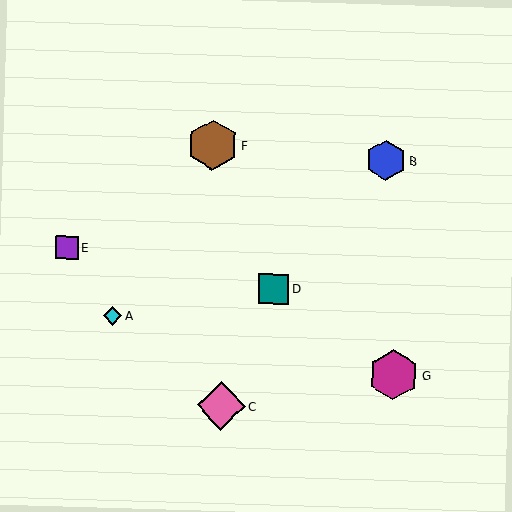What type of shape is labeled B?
Shape B is a blue hexagon.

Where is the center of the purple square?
The center of the purple square is at (67, 247).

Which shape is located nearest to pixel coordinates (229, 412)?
The pink diamond (labeled C) at (221, 406) is nearest to that location.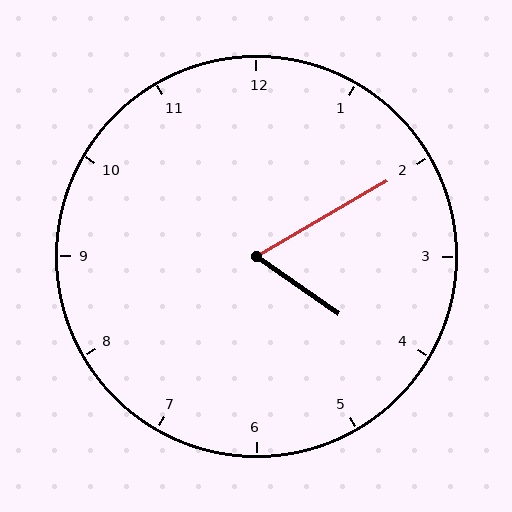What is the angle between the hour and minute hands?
Approximately 65 degrees.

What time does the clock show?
4:10.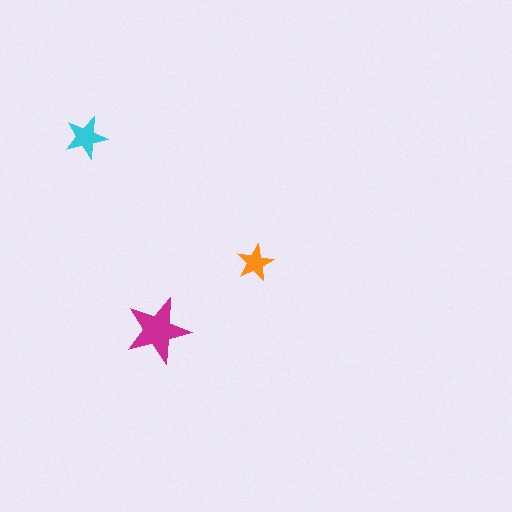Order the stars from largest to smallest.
the magenta one, the cyan one, the orange one.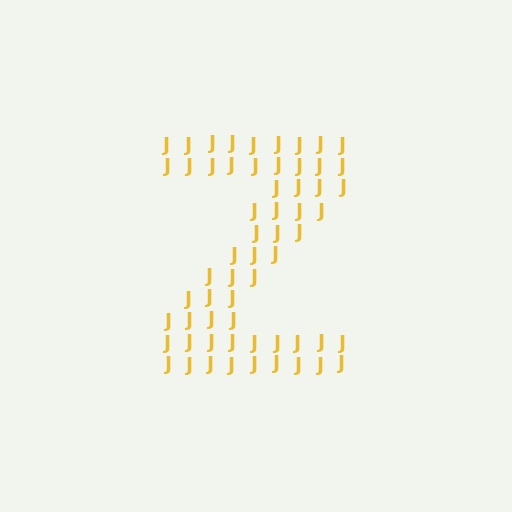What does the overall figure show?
The overall figure shows the letter Z.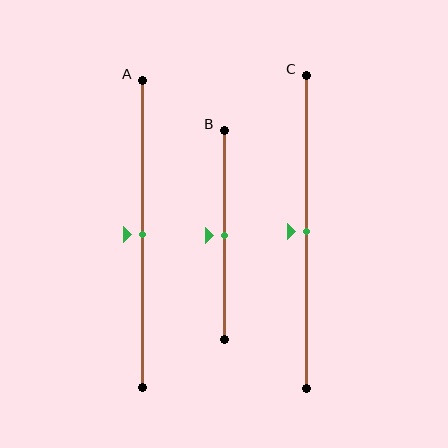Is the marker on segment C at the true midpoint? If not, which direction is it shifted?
Yes, the marker on segment C is at the true midpoint.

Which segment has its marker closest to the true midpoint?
Segment A has its marker closest to the true midpoint.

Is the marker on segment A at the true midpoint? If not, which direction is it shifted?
Yes, the marker on segment A is at the true midpoint.